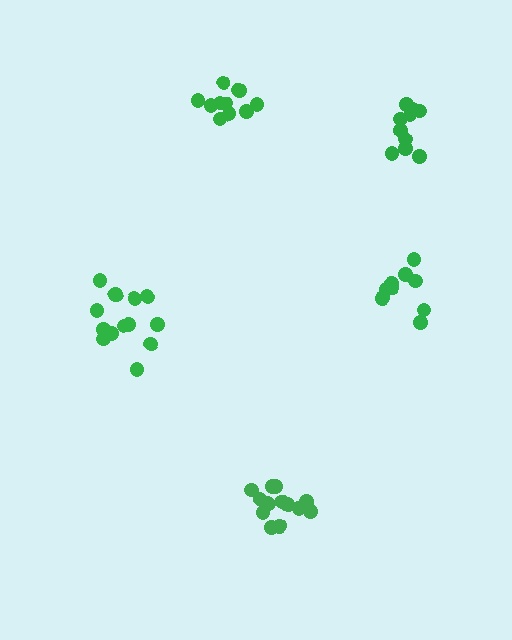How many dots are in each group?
Group 1: 10 dots, Group 2: 13 dots, Group 3: 10 dots, Group 4: 11 dots, Group 5: 14 dots (58 total).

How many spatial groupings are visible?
There are 5 spatial groupings.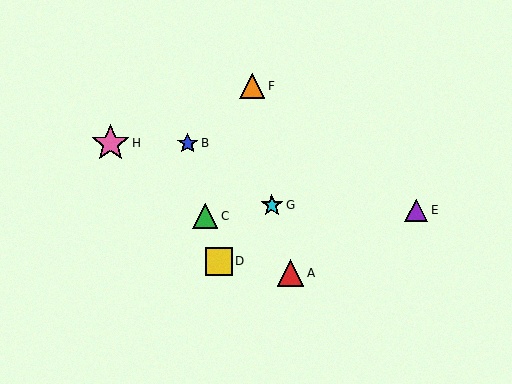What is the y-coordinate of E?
Object E is at y≈210.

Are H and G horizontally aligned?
No, H is at y≈143 and G is at y≈205.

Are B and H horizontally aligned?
Yes, both are at y≈143.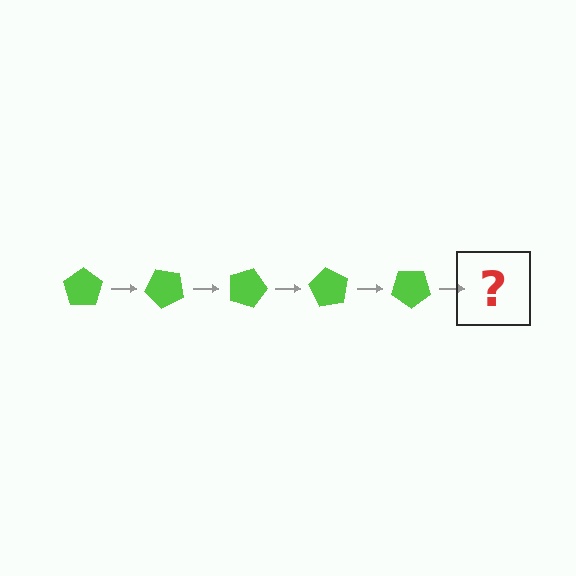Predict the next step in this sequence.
The next step is a lime pentagon rotated 225 degrees.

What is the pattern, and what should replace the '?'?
The pattern is that the pentagon rotates 45 degrees each step. The '?' should be a lime pentagon rotated 225 degrees.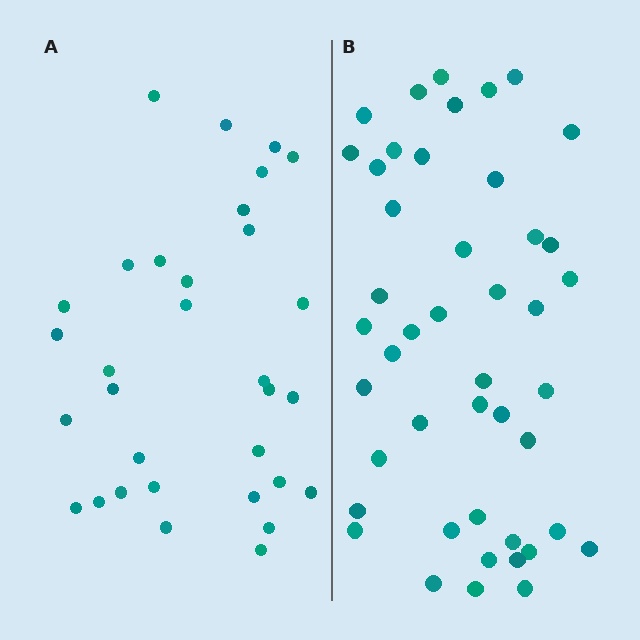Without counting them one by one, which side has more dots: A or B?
Region B (the right region) has more dots.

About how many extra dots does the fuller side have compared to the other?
Region B has approximately 15 more dots than region A.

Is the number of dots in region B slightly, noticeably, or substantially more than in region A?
Region B has noticeably more, but not dramatically so. The ratio is roughly 1.4 to 1.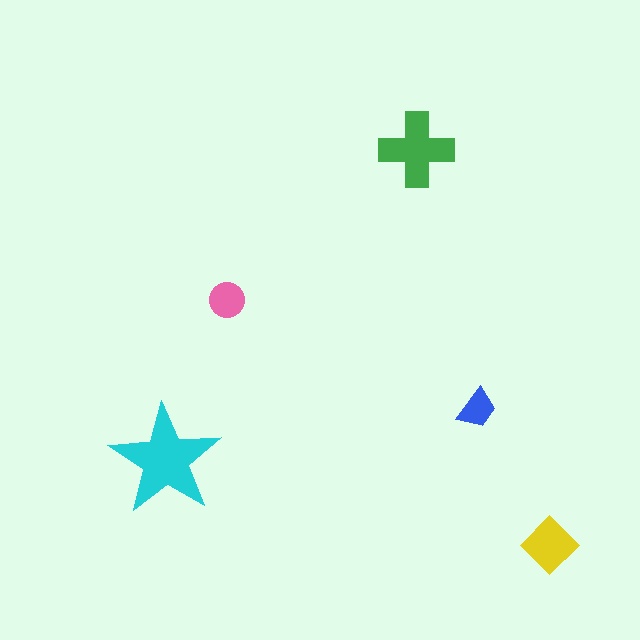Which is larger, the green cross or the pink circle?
The green cross.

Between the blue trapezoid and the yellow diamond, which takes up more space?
The yellow diamond.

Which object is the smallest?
The blue trapezoid.